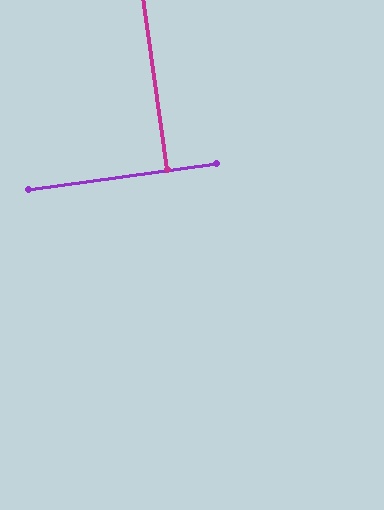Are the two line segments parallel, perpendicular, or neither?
Perpendicular — they meet at approximately 90°.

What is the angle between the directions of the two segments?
Approximately 90 degrees.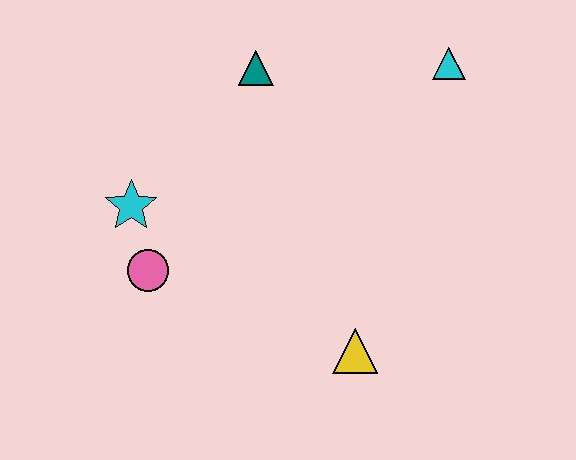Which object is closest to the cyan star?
The pink circle is closest to the cyan star.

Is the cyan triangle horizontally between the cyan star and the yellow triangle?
No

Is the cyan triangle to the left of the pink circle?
No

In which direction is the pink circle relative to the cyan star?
The pink circle is below the cyan star.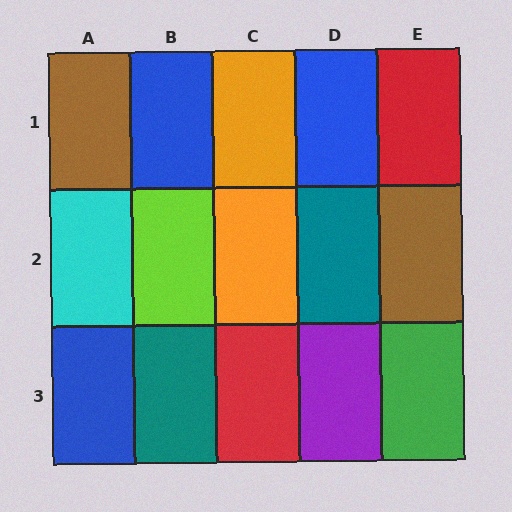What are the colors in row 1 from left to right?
Brown, blue, orange, blue, red.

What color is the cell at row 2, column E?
Brown.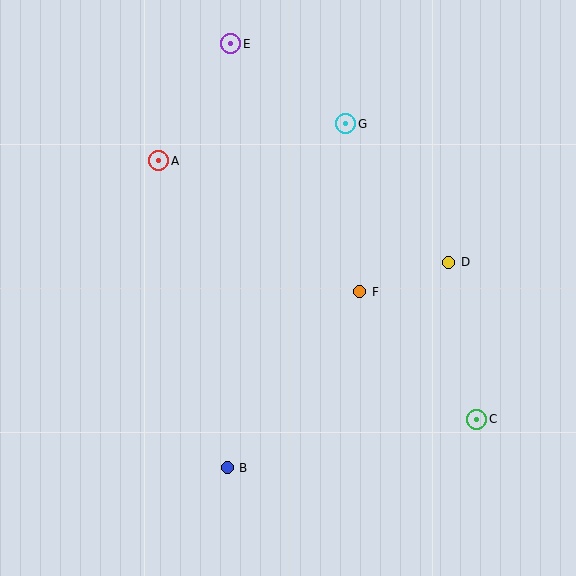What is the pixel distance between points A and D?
The distance between A and D is 307 pixels.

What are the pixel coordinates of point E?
Point E is at (231, 44).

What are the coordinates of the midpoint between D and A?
The midpoint between D and A is at (304, 211).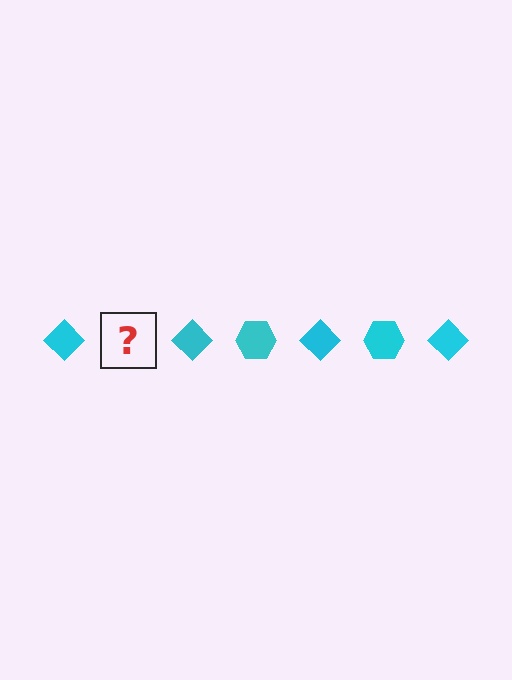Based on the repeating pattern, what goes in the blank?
The blank should be a cyan hexagon.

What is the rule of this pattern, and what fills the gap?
The rule is that the pattern cycles through diamond, hexagon shapes in cyan. The gap should be filled with a cyan hexagon.